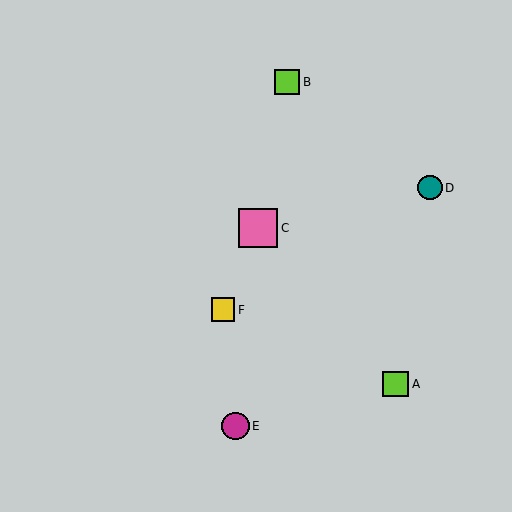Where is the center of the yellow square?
The center of the yellow square is at (223, 310).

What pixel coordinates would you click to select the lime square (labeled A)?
Click at (396, 384) to select the lime square A.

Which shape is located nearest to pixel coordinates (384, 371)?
The lime square (labeled A) at (396, 384) is nearest to that location.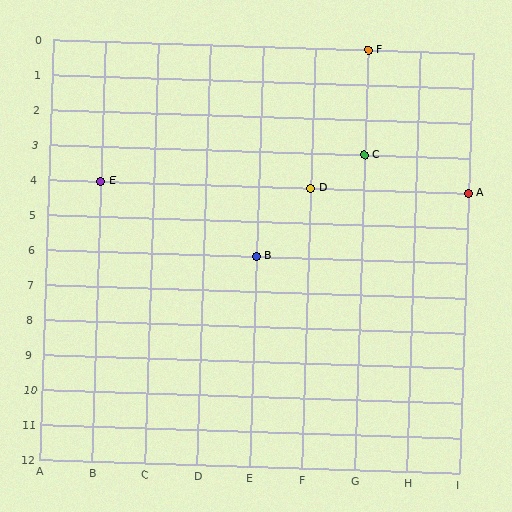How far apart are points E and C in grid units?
Points E and C are 5 columns and 1 row apart (about 5.1 grid units diagonally).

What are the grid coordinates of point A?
Point A is at grid coordinates (I, 4).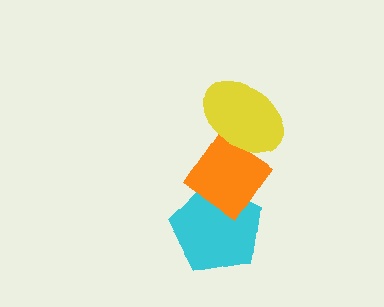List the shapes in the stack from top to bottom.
From top to bottom: the yellow ellipse, the orange diamond, the cyan pentagon.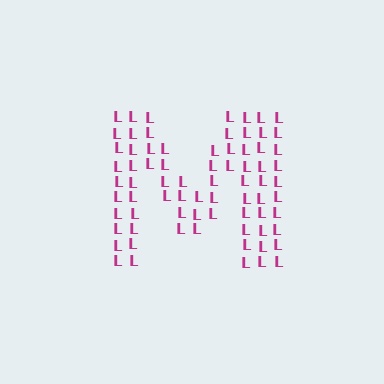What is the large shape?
The large shape is the letter M.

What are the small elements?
The small elements are letter L's.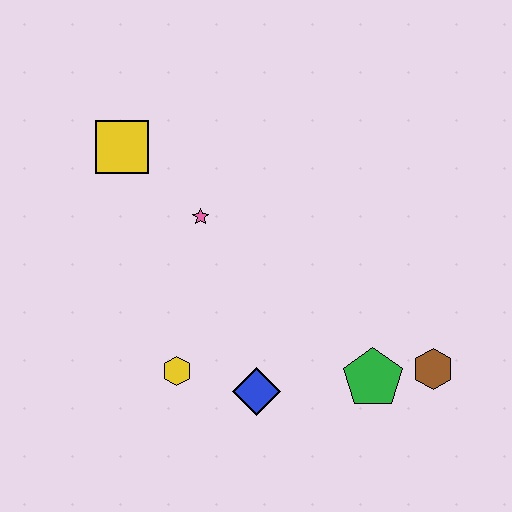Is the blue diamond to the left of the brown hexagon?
Yes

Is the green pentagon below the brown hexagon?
Yes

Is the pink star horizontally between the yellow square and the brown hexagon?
Yes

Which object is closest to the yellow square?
The pink star is closest to the yellow square.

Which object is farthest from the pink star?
The brown hexagon is farthest from the pink star.